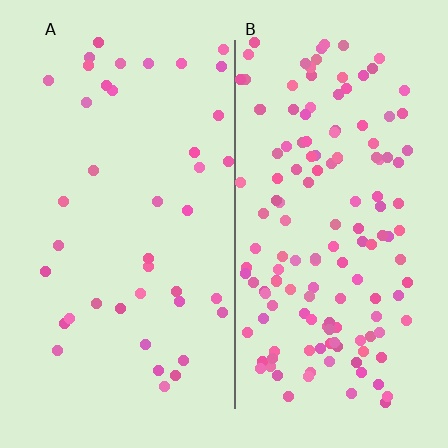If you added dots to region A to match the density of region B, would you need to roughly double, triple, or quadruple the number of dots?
Approximately quadruple.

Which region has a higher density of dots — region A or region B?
B (the right).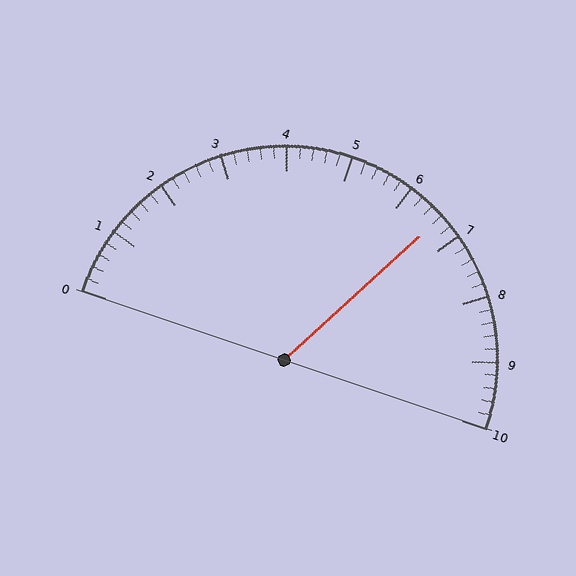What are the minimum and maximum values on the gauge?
The gauge ranges from 0 to 10.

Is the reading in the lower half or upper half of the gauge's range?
The reading is in the upper half of the range (0 to 10).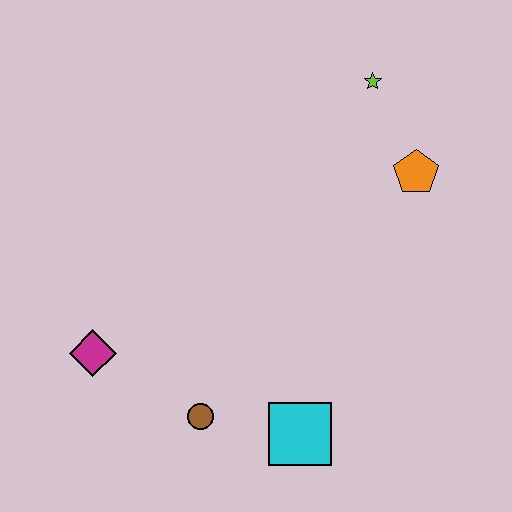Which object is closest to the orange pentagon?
The lime star is closest to the orange pentagon.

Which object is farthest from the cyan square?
The lime star is farthest from the cyan square.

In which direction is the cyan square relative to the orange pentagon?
The cyan square is below the orange pentagon.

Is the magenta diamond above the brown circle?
Yes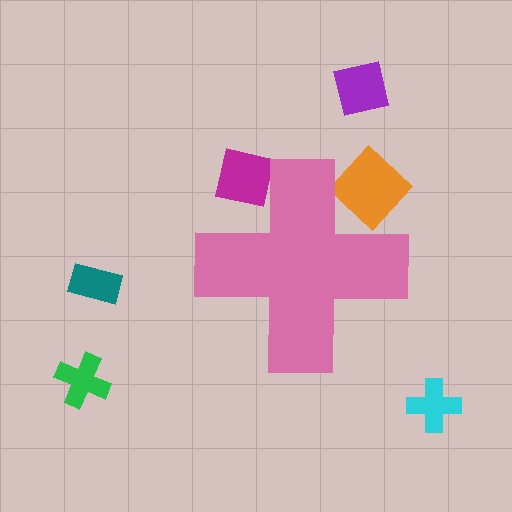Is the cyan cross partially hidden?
No, the cyan cross is fully visible.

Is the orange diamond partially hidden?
Yes, the orange diamond is partially hidden behind the pink cross.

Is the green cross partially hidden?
No, the green cross is fully visible.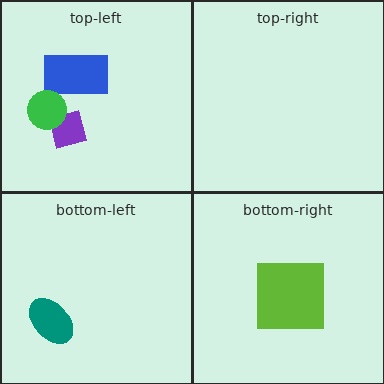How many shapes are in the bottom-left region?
1.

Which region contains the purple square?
The top-left region.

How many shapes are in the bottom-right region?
1.